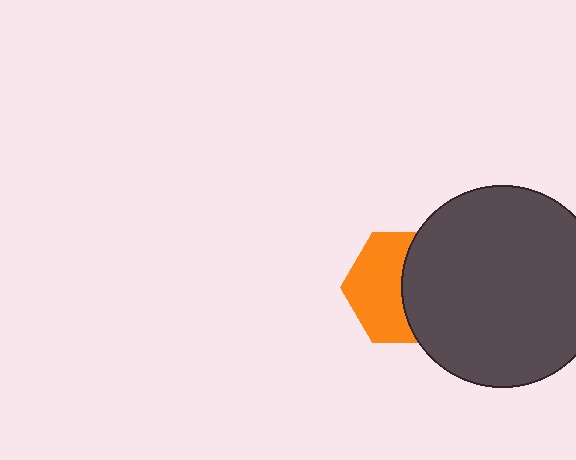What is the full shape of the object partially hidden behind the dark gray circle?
The partially hidden object is an orange hexagon.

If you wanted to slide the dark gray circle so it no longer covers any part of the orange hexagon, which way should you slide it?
Slide it right — that is the most direct way to separate the two shapes.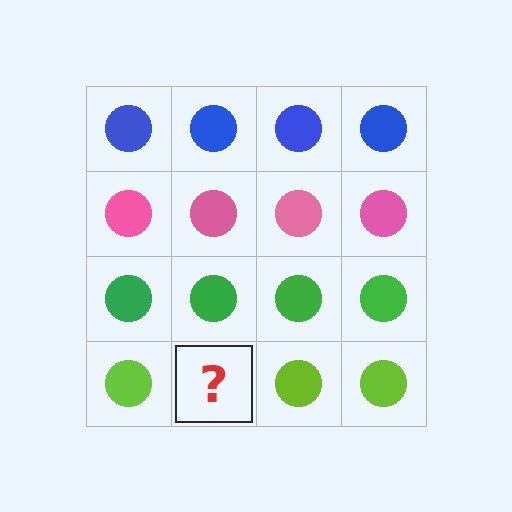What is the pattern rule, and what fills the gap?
The rule is that each row has a consistent color. The gap should be filled with a lime circle.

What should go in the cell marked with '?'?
The missing cell should contain a lime circle.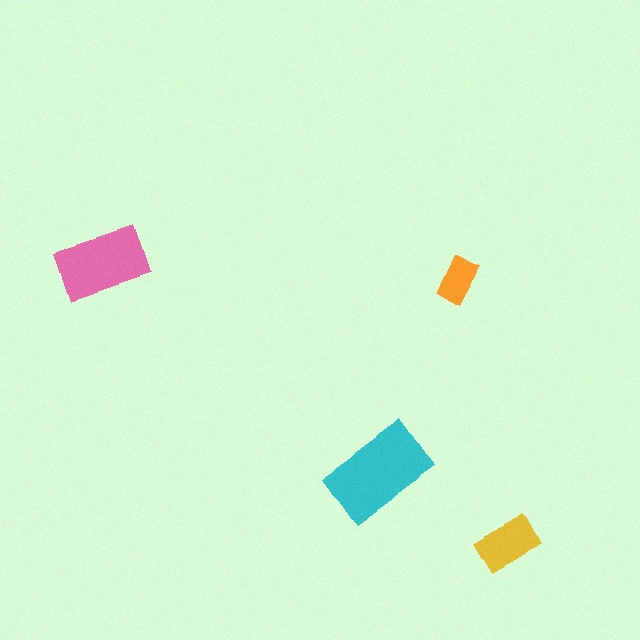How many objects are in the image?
There are 4 objects in the image.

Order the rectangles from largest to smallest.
the cyan one, the pink one, the yellow one, the orange one.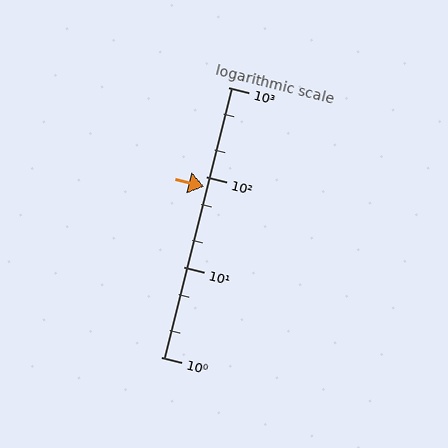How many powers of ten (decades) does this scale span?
The scale spans 3 decades, from 1 to 1000.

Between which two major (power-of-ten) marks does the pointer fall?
The pointer is between 10 and 100.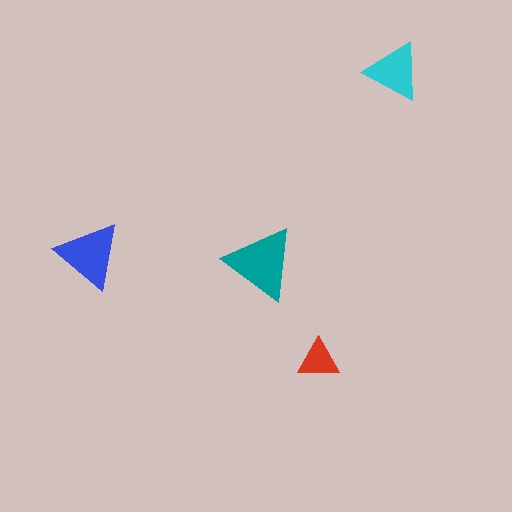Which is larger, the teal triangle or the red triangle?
The teal one.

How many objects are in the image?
There are 4 objects in the image.